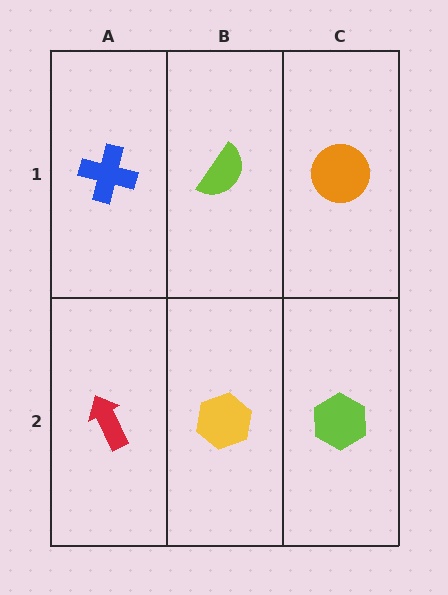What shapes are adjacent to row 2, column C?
An orange circle (row 1, column C), a yellow hexagon (row 2, column B).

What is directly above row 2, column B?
A lime semicircle.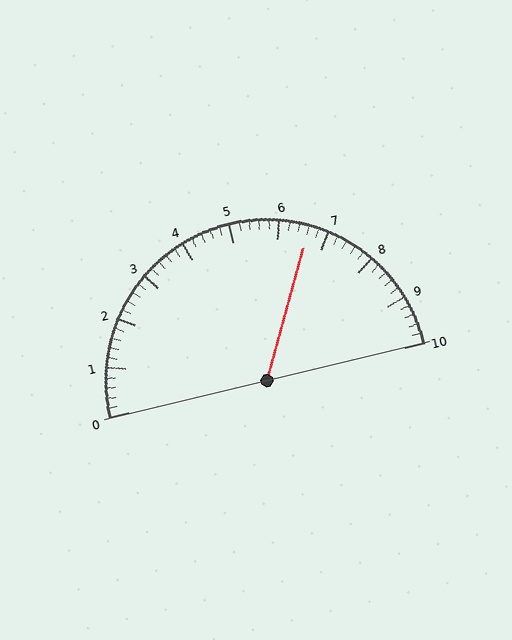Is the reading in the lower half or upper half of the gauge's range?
The reading is in the upper half of the range (0 to 10).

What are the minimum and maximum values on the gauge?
The gauge ranges from 0 to 10.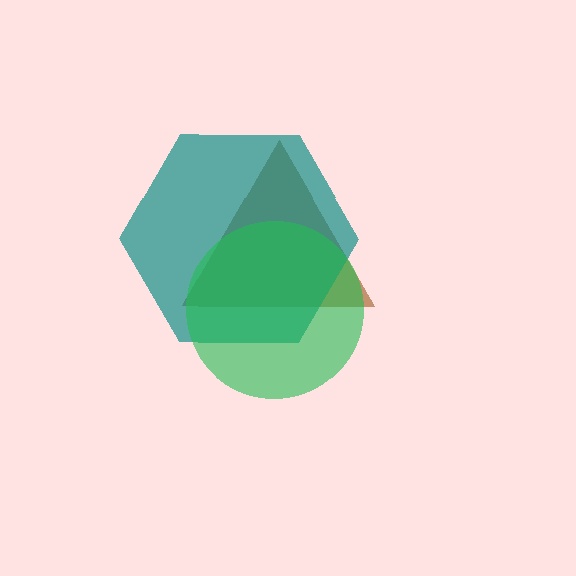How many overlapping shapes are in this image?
There are 3 overlapping shapes in the image.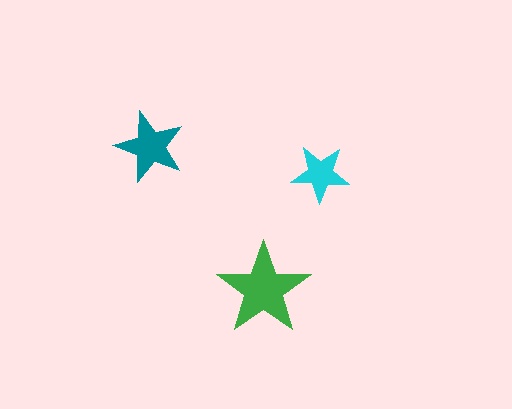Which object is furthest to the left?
The teal star is leftmost.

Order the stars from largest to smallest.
the green one, the teal one, the cyan one.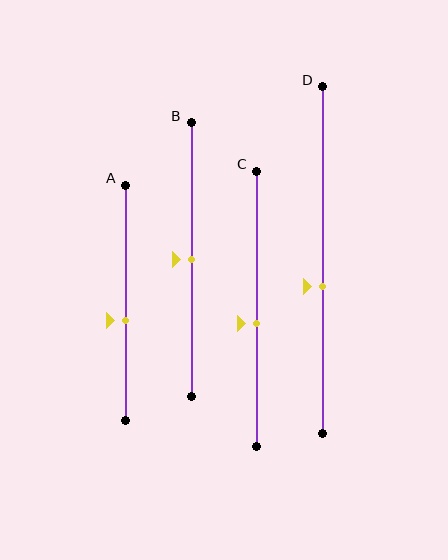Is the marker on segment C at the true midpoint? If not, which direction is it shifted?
No, the marker on segment C is shifted downward by about 5% of the segment length.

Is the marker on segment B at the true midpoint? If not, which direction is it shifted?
Yes, the marker on segment B is at the true midpoint.